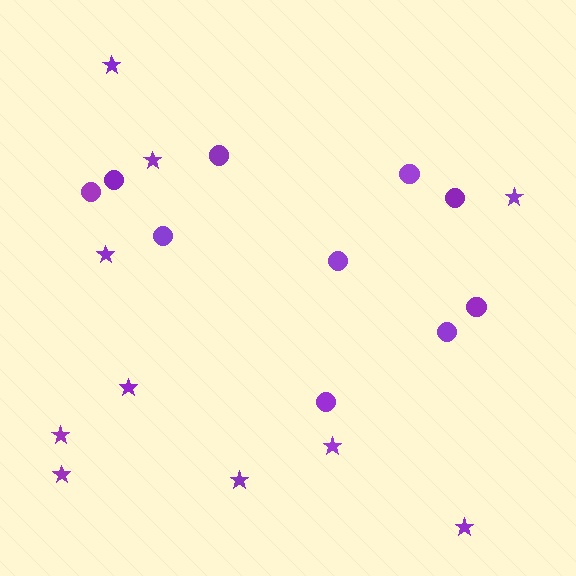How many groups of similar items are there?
There are 2 groups: one group of circles (10) and one group of stars (10).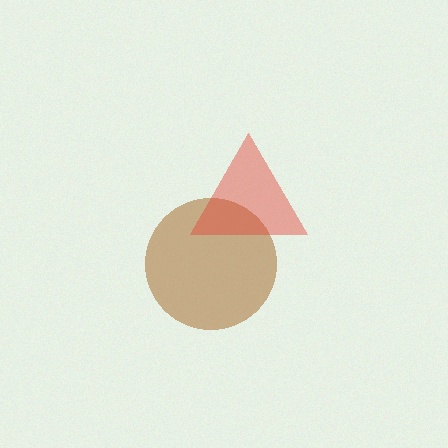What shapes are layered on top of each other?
The layered shapes are: a brown circle, a red triangle.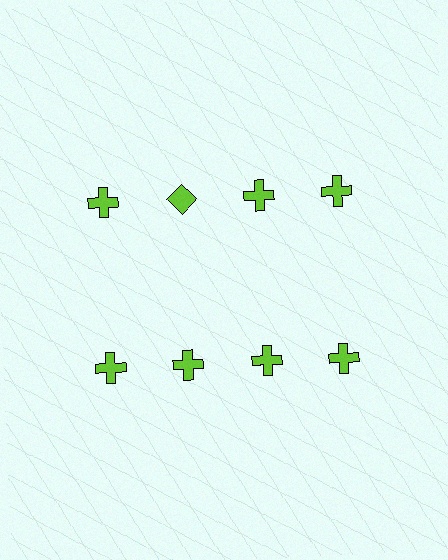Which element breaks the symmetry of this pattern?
The lime diamond in the top row, second from left column breaks the symmetry. All other shapes are lime crosses.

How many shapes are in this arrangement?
There are 8 shapes arranged in a grid pattern.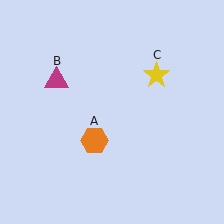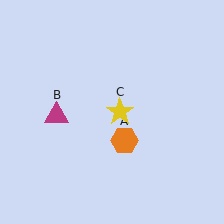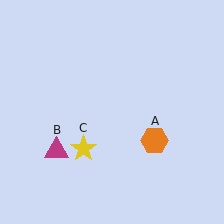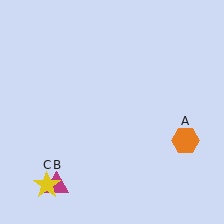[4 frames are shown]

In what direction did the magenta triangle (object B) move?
The magenta triangle (object B) moved down.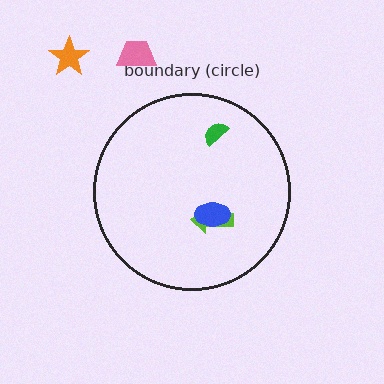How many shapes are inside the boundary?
3 inside, 2 outside.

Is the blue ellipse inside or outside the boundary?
Inside.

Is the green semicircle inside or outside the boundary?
Inside.